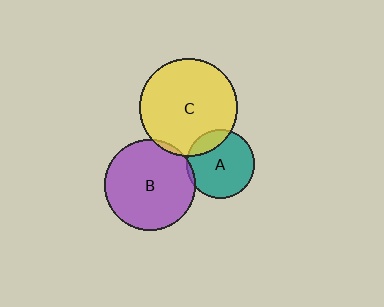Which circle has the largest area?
Circle C (yellow).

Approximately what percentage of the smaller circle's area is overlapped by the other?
Approximately 5%.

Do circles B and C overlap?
Yes.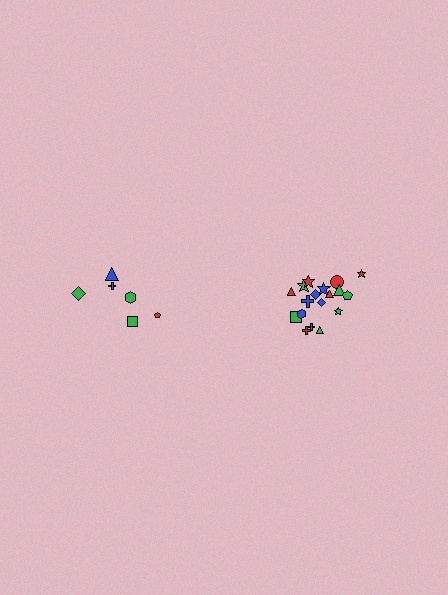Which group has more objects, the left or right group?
The right group.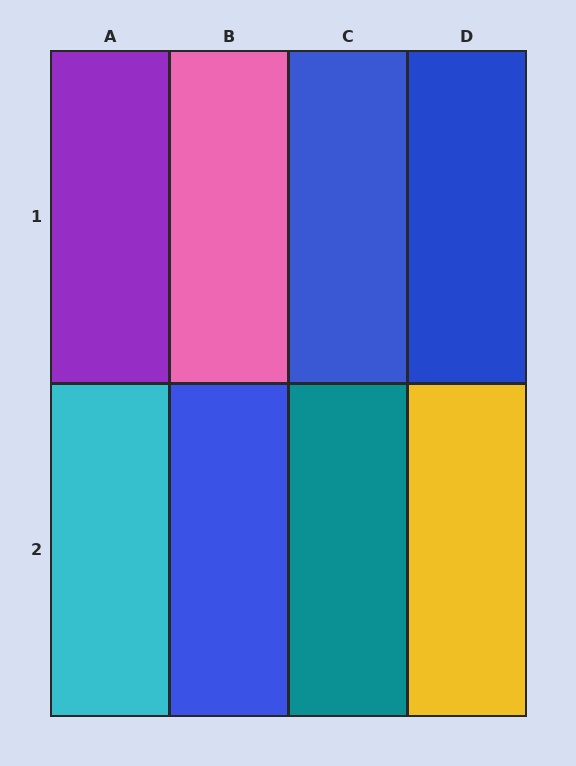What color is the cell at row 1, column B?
Pink.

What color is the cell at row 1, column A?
Purple.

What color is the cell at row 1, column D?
Blue.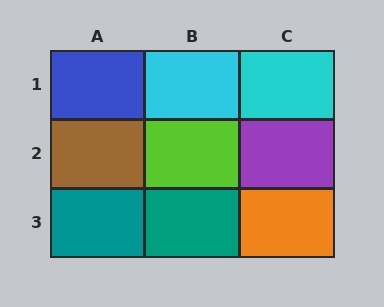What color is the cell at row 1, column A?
Blue.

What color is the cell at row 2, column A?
Brown.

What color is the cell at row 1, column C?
Cyan.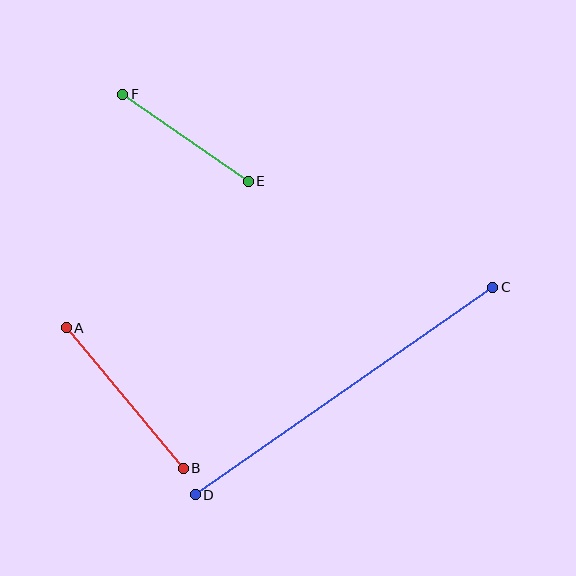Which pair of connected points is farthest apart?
Points C and D are farthest apart.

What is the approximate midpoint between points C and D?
The midpoint is at approximately (344, 391) pixels.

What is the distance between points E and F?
The distance is approximately 153 pixels.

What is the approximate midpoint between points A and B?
The midpoint is at approximately (125, 398) pixels.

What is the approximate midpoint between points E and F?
The midpoint is at approximately (185, 138) pixels.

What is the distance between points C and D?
The distance is approximately 362 pixels.